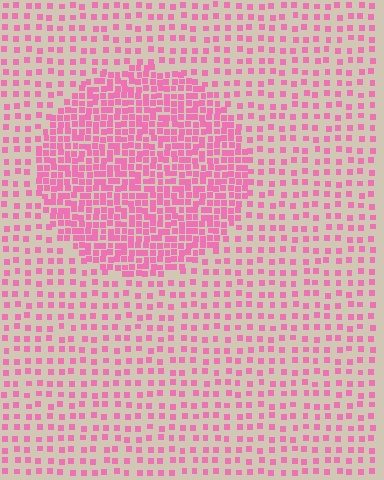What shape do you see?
I see a circle.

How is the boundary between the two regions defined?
The boundary is defined by a change in element density (approximately 2.4x ratio). All elements are the same color, size, and shape.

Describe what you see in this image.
The image contains small pink elements arranged at two different densities. A circle-shaped region is visible where the elements are more densely packed than the surrounding area.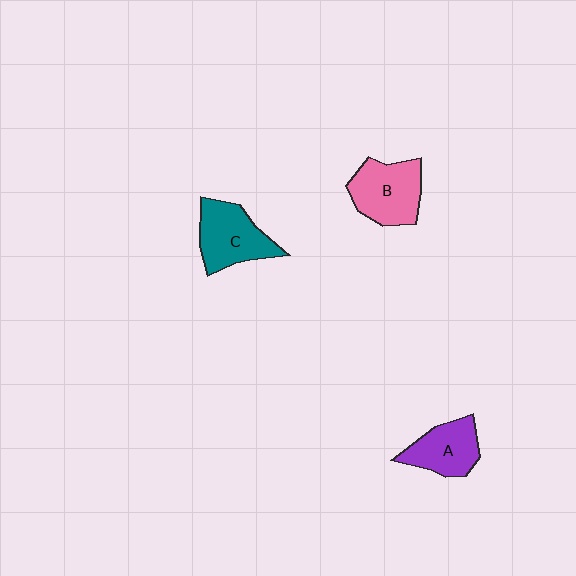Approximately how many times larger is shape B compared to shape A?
Approximately 1.2 times.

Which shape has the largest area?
Shape B (pink).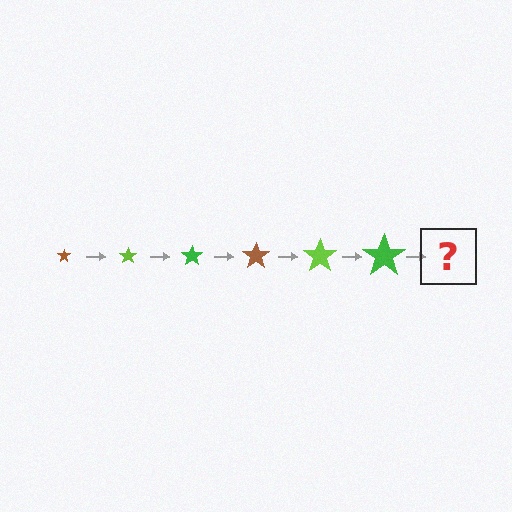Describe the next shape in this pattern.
It should be a brown star, larger than the previous one.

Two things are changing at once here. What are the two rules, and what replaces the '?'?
The two rules are that the star grows larger each step and the color cycles through brown, lime, and green. The '?' should be a brown star, larger than the previous one.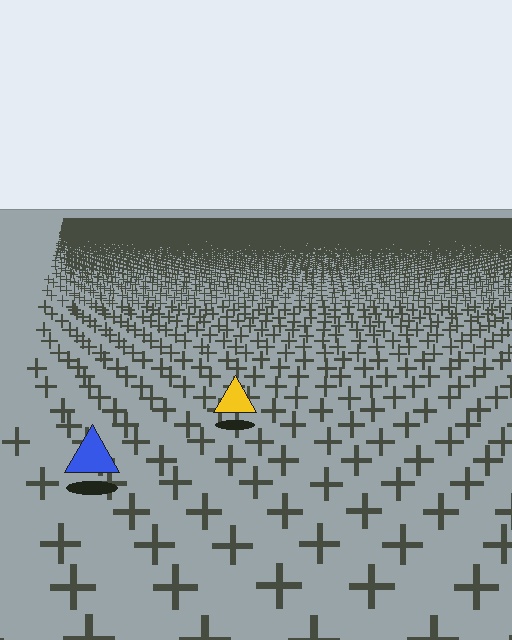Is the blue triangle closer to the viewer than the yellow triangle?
Yes. The blue triangle is closer — you can tell from the texture gradient: the ground texture is coarser near it.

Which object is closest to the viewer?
The blue triangle is closest. The texture marks near it are larger and more spread out.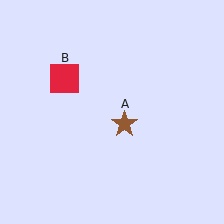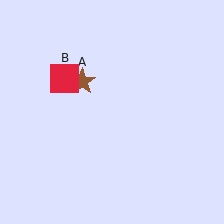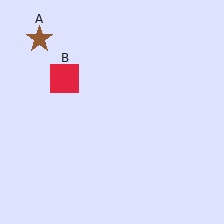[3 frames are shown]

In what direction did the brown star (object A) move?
The brown star (object A) moved up and to the left.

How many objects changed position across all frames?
1 object changed position: brown star (object A).